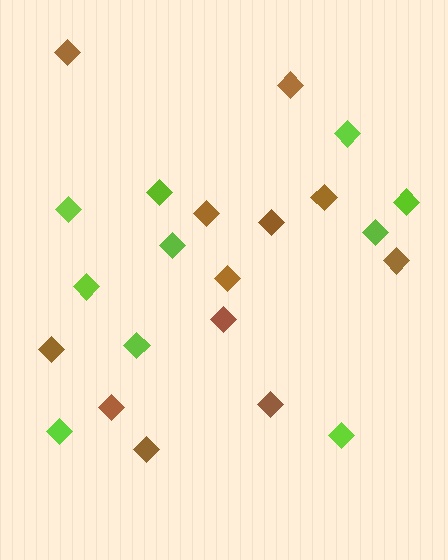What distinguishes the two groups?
There are 2 groups: one group of brown diamonds (12) and one group of lime diamonds (10).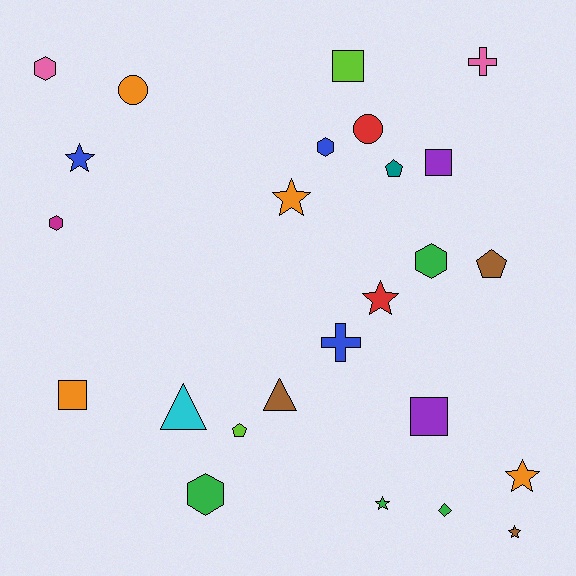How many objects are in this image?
There are 25 objects.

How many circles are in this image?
There are 2 circles.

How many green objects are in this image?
There are 4 green objects.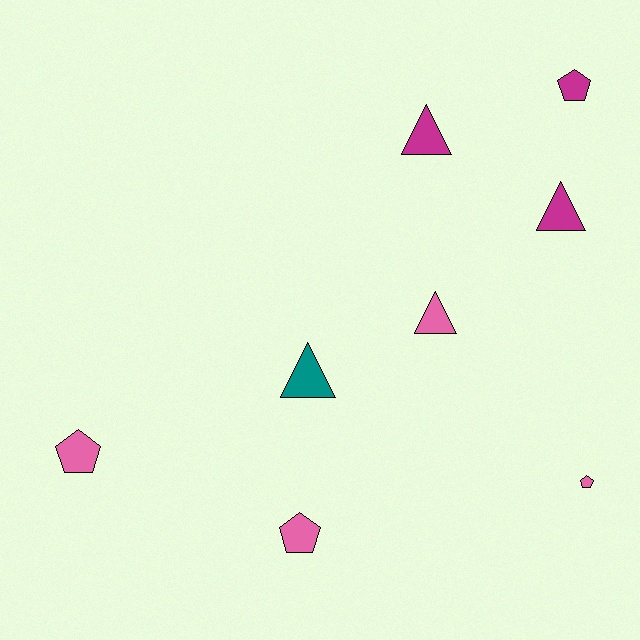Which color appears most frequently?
Pink, with 4 objects.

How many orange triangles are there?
There are no orange triangles.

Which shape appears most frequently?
Triangle, with 4 objects.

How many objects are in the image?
There are 8 objects.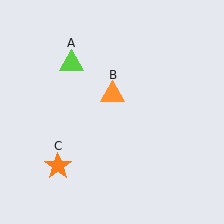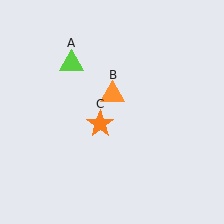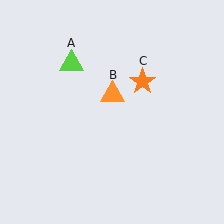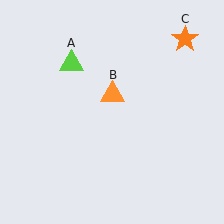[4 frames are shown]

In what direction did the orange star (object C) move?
The orange star (object C) moved up and to the right.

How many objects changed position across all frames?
1 object changed position: orange star (object C).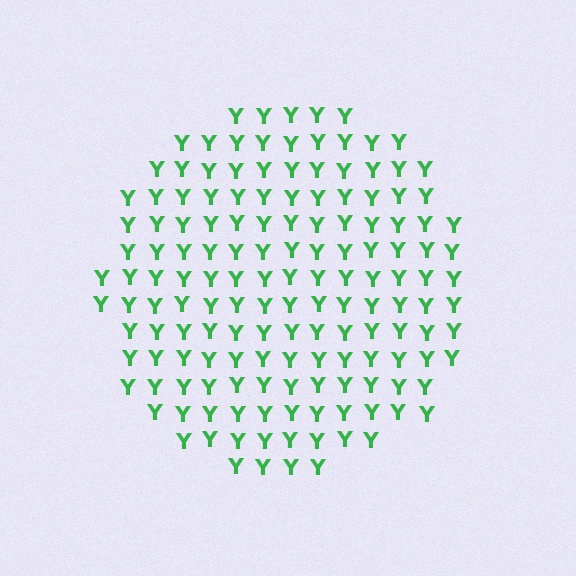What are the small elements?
The small elements are letter Y's.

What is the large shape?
The large shape is a circle.